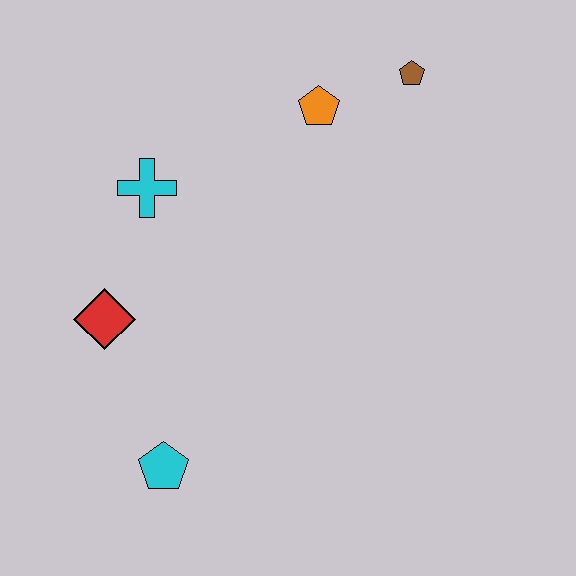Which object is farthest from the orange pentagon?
The cyan pentagon is farthest from the orange pentagon.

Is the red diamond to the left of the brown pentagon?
Yes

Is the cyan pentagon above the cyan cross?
No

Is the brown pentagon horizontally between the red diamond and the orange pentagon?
No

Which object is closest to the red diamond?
The cyan cross is closest to the red diamond.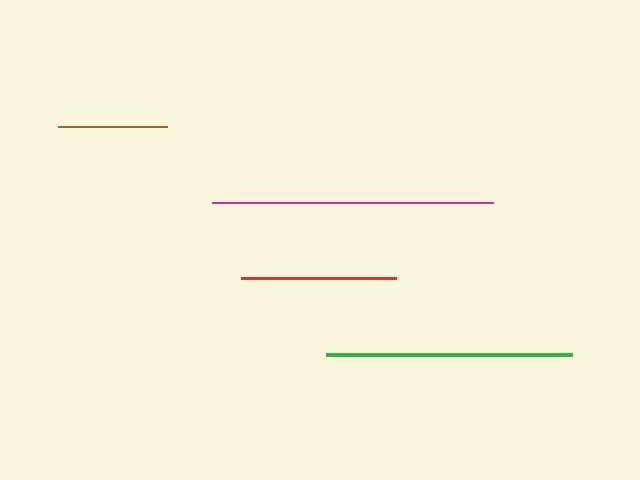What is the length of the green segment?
The green segment is approximately 245 pixels long.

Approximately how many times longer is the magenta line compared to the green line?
The magenta line is approximately 1.1 times the length of the green line.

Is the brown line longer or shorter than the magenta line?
The magenta line is longer than the brown line.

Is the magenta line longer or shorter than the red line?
The magenta line is longer than the red line.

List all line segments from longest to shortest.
From longest to shortest: magenta, green, red, brown.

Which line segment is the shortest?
The brown line is the shortest at approximately 108 pixels.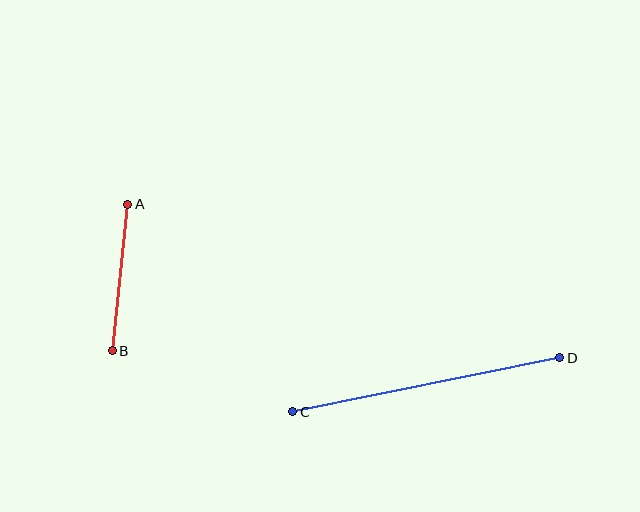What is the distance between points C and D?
The distance is approximately 272 pixels.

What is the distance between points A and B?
The distance is approximately 147 pixels.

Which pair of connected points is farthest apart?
Points C and D are farthest apart.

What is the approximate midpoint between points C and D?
The midpoint is at approximately (426, 385) pixels.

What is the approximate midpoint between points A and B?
The midpoint is at approximately (120, 278) pixels.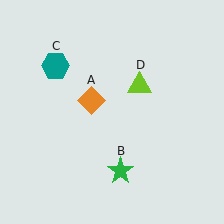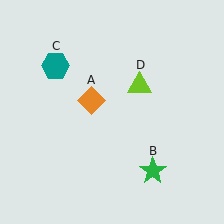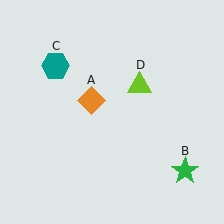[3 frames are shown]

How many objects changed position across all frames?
1 object changed position: green star (object B).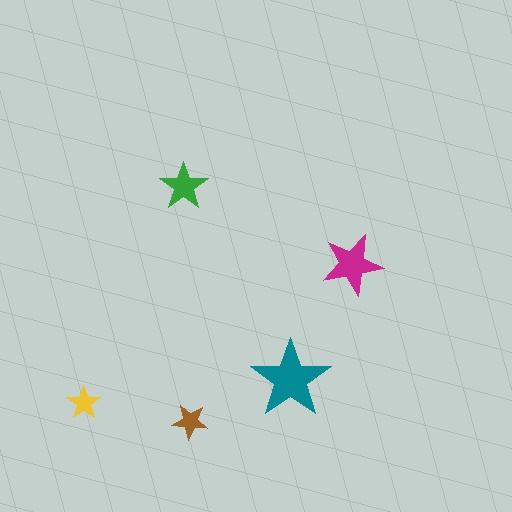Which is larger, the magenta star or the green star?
The magenta one.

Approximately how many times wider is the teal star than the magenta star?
About 1.5 times wider.